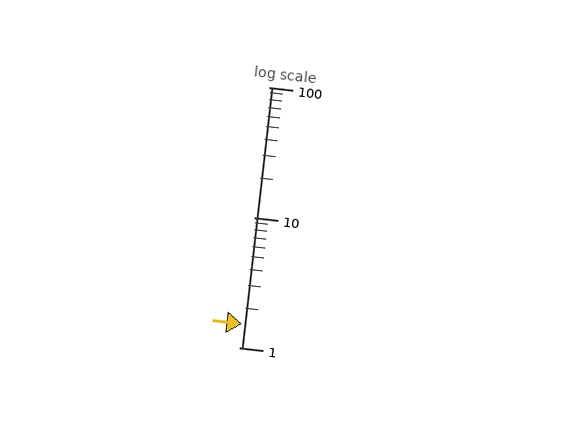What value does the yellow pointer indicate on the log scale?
The pointer indicates approximately 1.5.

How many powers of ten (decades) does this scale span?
The scale spans 2 decades, from 1 to 100.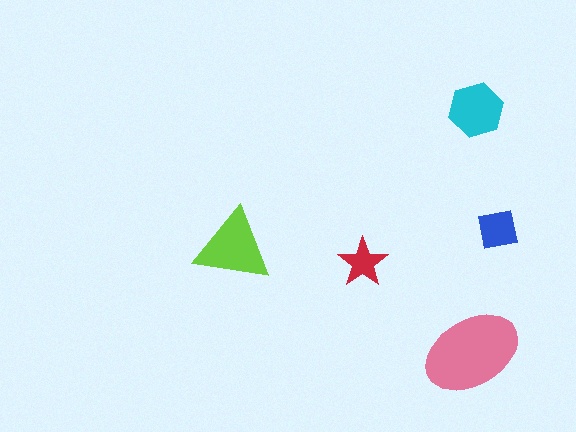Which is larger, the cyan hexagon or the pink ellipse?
The pink ellipse.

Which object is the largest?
The pink ellipse.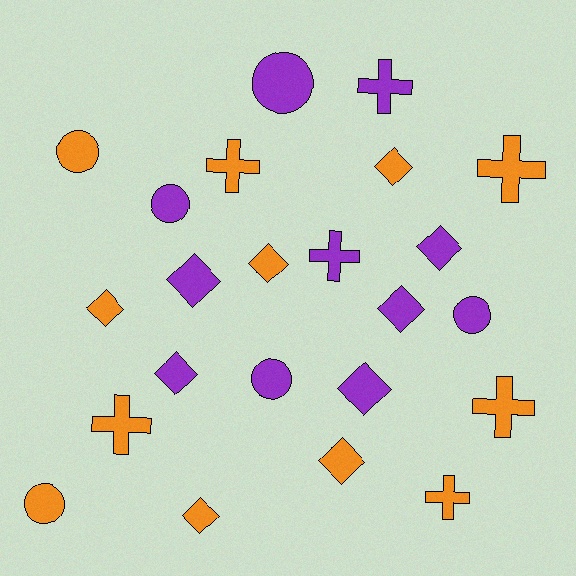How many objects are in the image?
There are 23 objects.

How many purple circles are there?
There are 4 purple circles.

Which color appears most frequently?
Orange, with 12 objects.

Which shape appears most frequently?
Diamond, with 10 objects.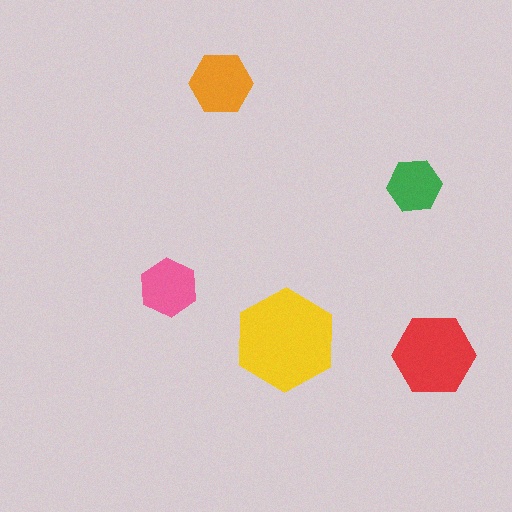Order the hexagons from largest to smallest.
the yellow one, the red one, the orange one, the pink one, the green one.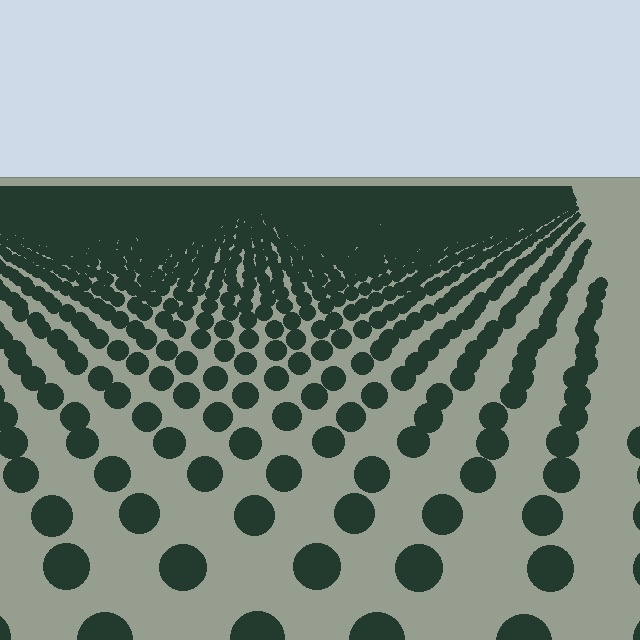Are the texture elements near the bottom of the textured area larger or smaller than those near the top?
Larger. Near the bottom, elements are closer to the viewer and appear at a bigger on-screen size.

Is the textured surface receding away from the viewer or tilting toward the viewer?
The surface is receding away from the viewer. Texture elements get smaller and denser toward the top.